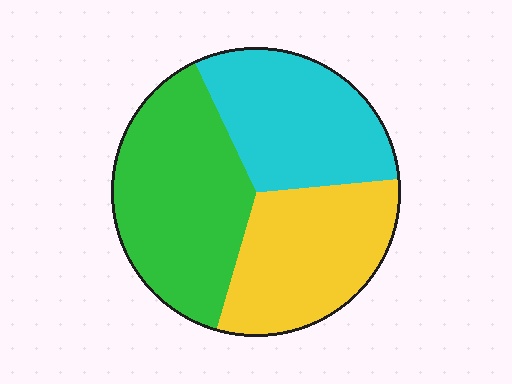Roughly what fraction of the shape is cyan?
Cyan covers about 30% of the shape.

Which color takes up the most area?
Green, at roughly 40%.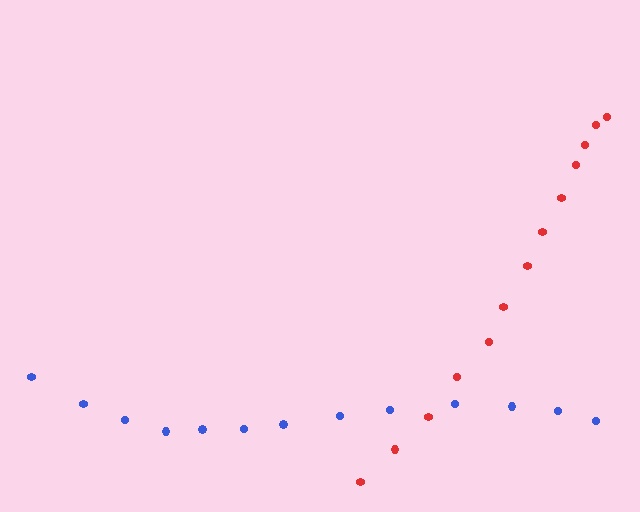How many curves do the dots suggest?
There are 2 distinct paths.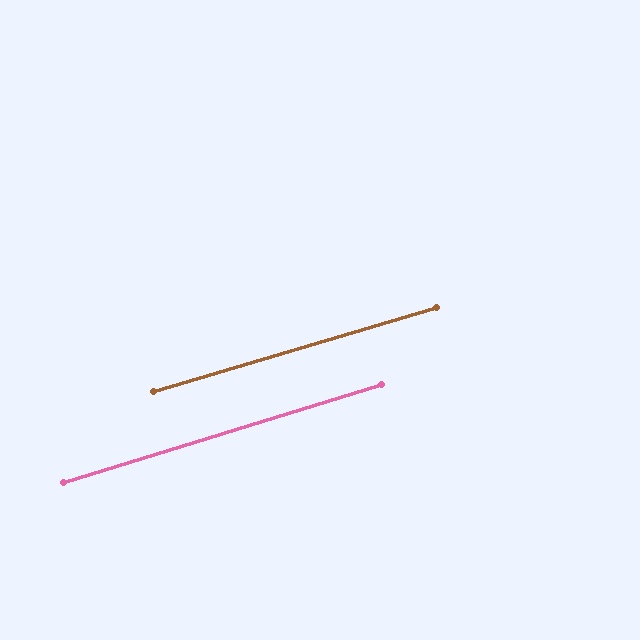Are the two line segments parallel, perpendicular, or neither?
Parallel — their directions differ by only 0.6°.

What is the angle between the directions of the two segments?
Approximately 1 degree.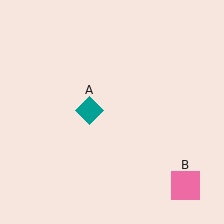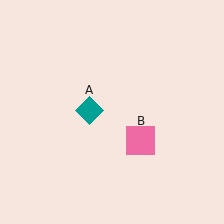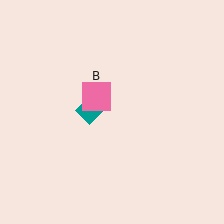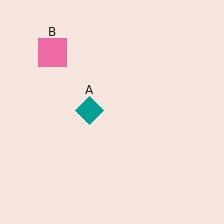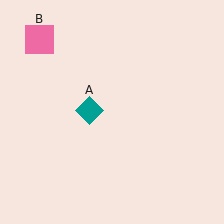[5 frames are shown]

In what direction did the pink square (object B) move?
The pink square (object B) moved up and to the left.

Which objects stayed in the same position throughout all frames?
Teal diamond (object A) remained stationary.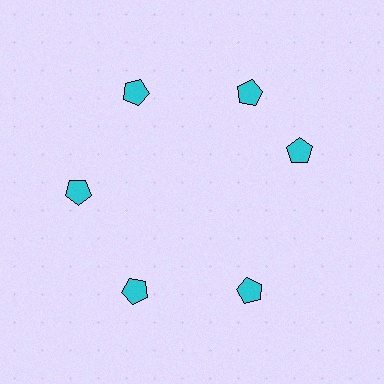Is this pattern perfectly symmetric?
No. The 6 cyan pentagons are arranged in a ring, but one element near the 3 o'clock position is rotated out of alignment along the ring, breaking the 6-fold rotational symmetry.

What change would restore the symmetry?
The symmetry would be restored by rotating it back into even spacing with its neighbors so that all 6 pentagons sit at equal angles and equal distance from the center.